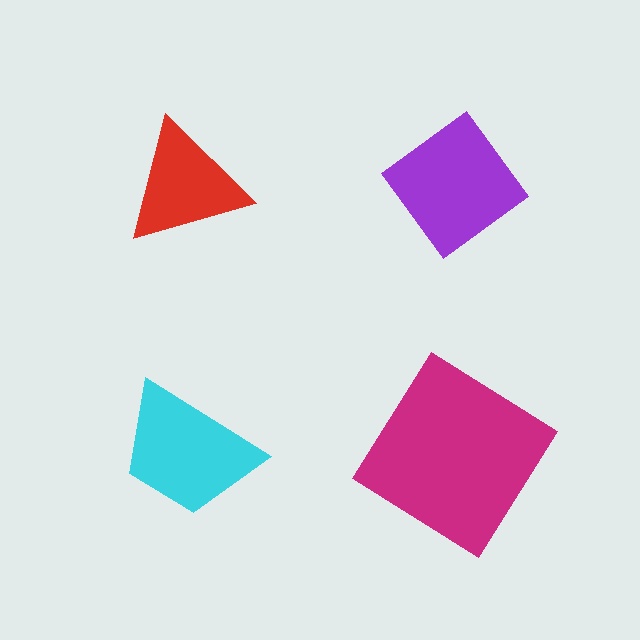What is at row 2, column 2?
A magenta diamond.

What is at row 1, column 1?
A red triangle.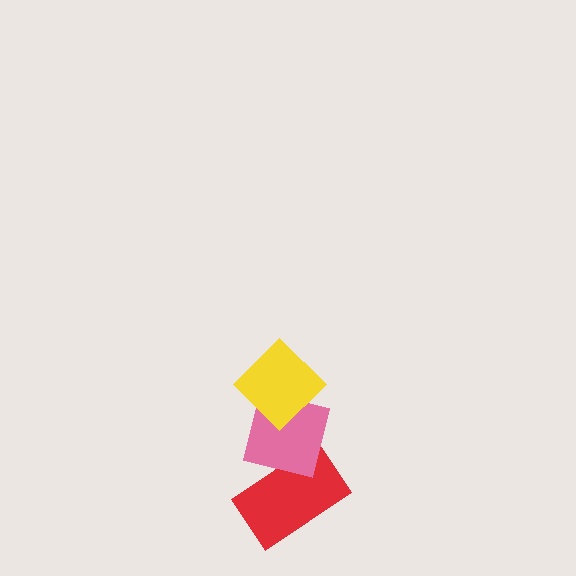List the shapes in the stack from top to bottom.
From top to bottom: the yellow diamond, the pink square, the red rectangle.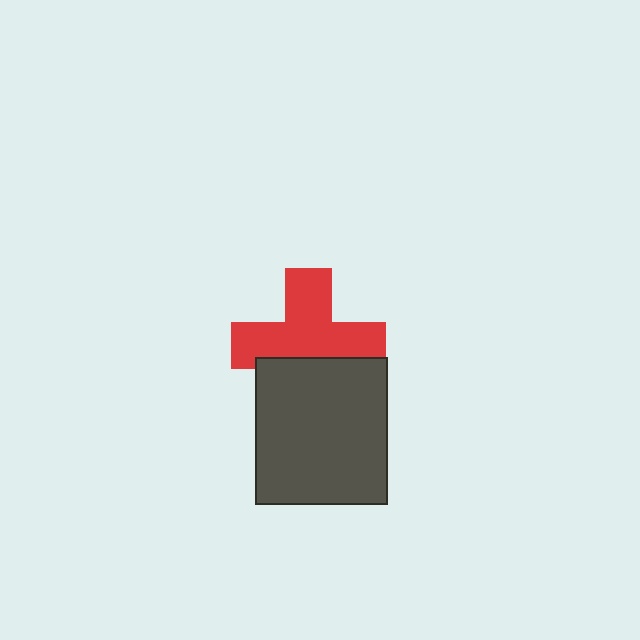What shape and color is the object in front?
The object in front is a dark gray rectangle.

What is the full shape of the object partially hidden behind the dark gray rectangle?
The partially hidden object is a red cross.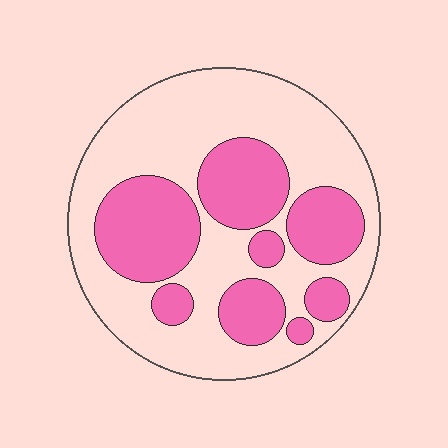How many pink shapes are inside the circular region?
8.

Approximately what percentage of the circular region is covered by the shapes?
Approximately 40%.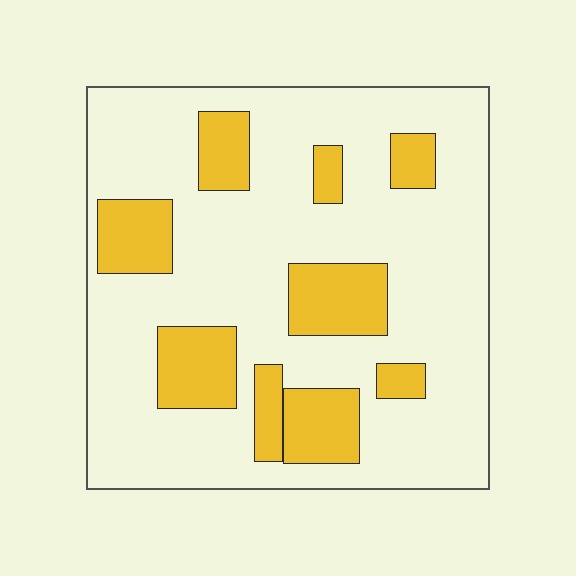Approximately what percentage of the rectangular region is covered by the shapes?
Approximately 25%.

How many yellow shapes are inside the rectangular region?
9.